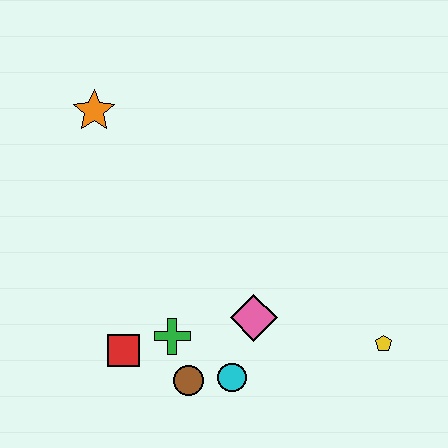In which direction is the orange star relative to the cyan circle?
The orange star is above the cyan circle.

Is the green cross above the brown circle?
Yes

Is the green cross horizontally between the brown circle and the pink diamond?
No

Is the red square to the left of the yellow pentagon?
Yes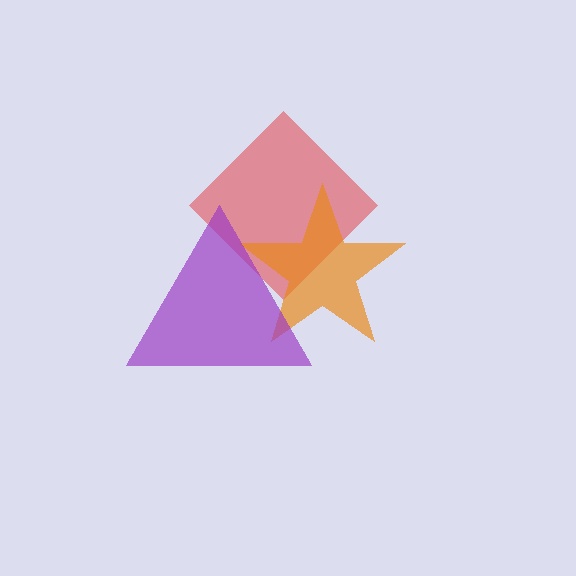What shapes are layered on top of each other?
The layered shapes are: a red diamond, an orange star, a purple triangle.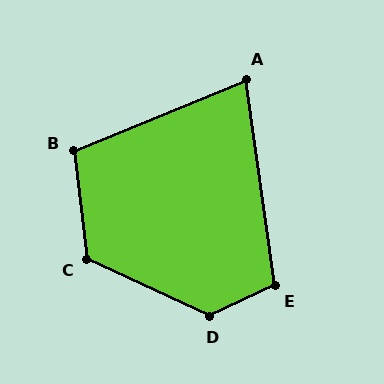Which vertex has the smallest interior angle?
A, at approximately 75 degrees.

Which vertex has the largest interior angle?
D, at approximately 130 degrees.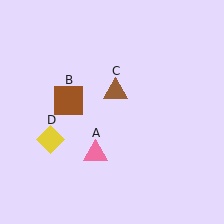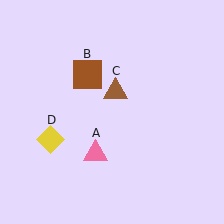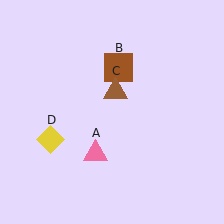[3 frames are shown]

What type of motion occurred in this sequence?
The brown square (object B) rotated clockwise around the center of the scene.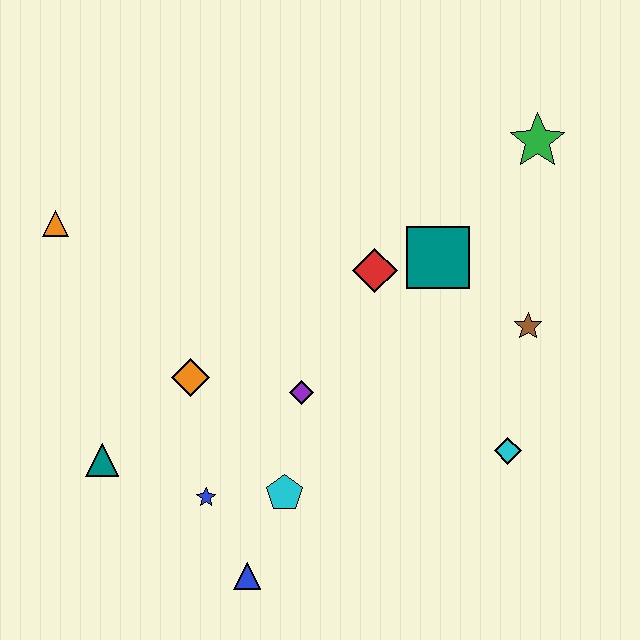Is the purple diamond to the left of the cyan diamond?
Yes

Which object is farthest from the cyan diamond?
The orange triangle is farthest from the cyan diamond.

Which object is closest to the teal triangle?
The blue star is closest to the teal triangle.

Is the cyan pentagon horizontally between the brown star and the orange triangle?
Yes